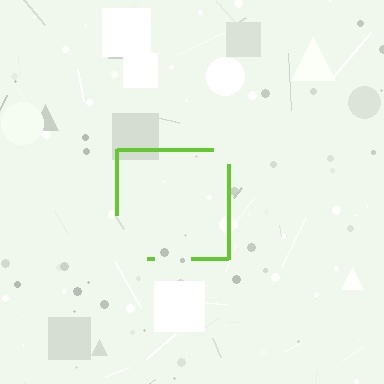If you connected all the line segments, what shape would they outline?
They would outline a square.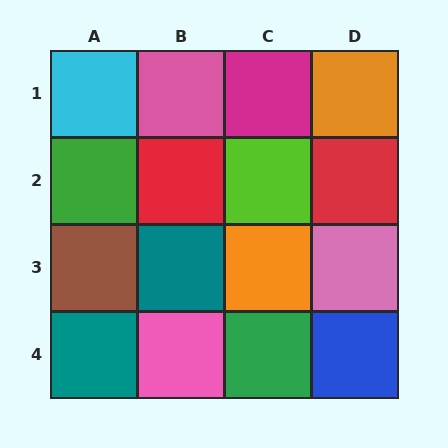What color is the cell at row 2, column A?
Green.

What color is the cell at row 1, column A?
Cyan.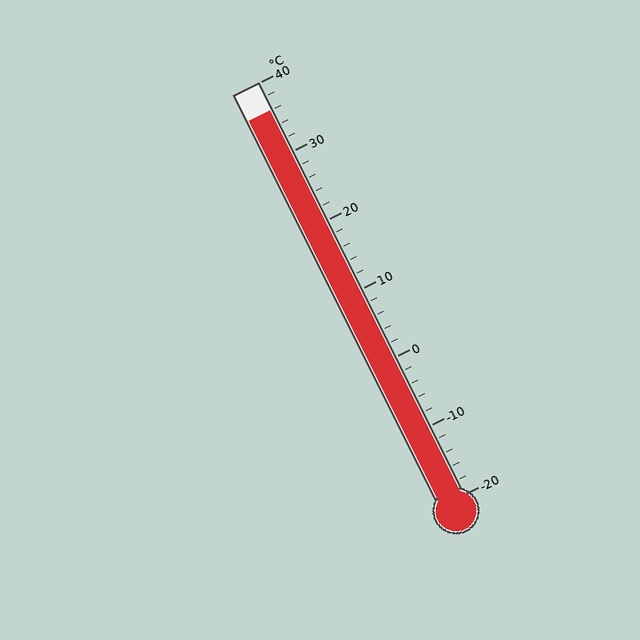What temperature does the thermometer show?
The thermometer shows approximately 36°C.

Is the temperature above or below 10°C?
The temperature is above 10°C.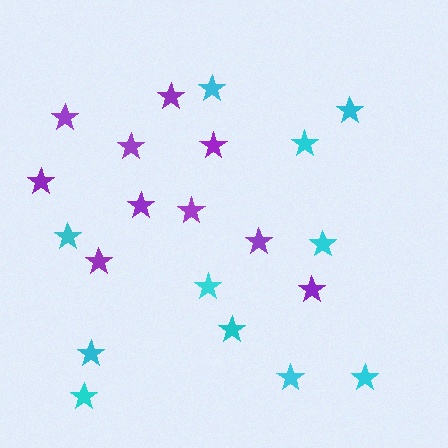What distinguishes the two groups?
There are 2 groups: one group of purple stars (10) and one group of cyan stars (11).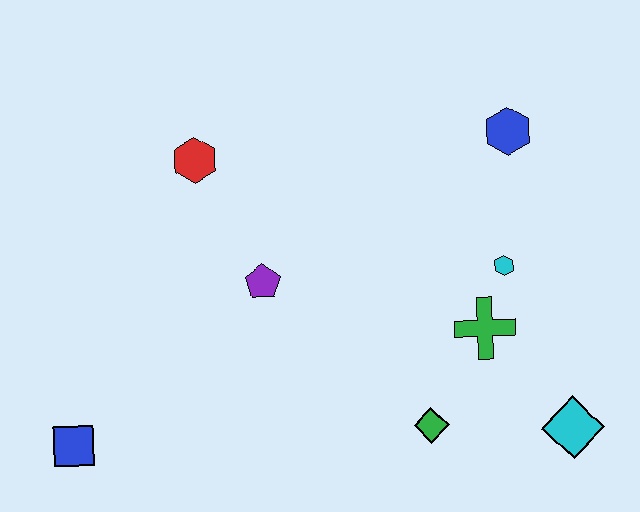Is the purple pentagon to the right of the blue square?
Yes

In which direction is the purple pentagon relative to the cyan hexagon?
The purple pentagon is to the left of the cyan hexagon.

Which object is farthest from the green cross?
The blue square is farthest from the green cross.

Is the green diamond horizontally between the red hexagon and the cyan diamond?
Yes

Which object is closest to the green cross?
The cyan hexagon is closest to the green cross.